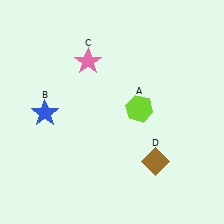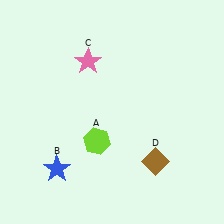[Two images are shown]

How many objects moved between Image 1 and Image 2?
2 objects moved between the two images.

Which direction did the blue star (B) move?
The blue star (B) moved down.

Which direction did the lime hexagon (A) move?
The lime hexagon (A) moved left.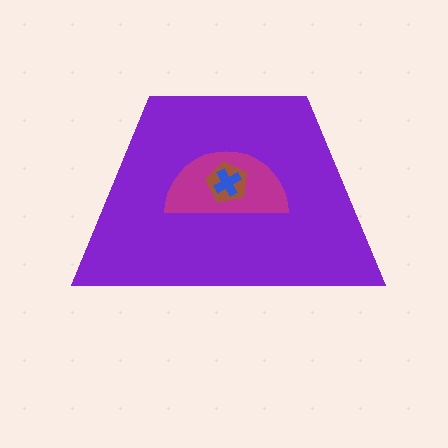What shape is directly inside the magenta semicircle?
The brown pentagon.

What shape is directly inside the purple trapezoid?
The magenta semicircle.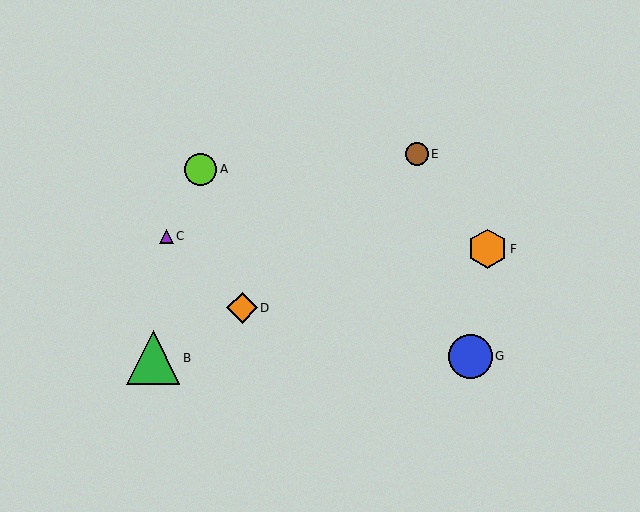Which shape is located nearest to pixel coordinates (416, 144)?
The brown circle (labeled E) at (417, 154) is nearest to that location.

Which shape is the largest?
The green triangle (labeled B) is the largest.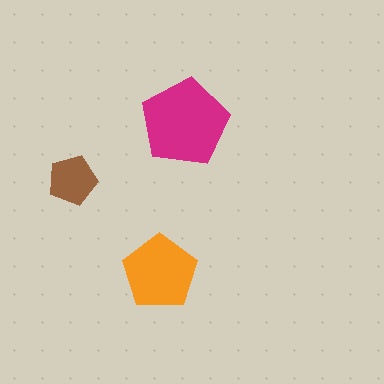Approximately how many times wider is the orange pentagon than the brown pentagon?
About 1.5 times wider.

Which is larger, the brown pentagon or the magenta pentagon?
The magenta one.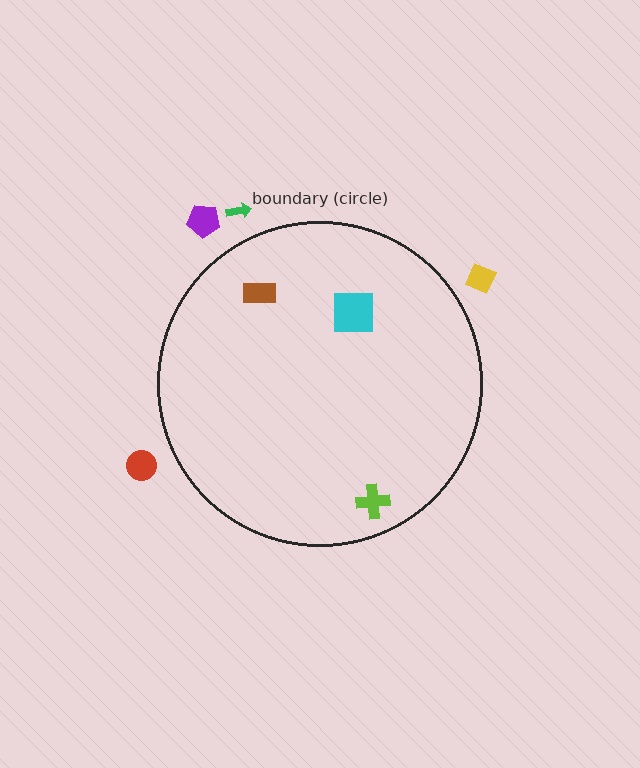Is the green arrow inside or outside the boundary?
Outside.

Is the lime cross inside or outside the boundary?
Inside.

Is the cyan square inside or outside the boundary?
Inside.